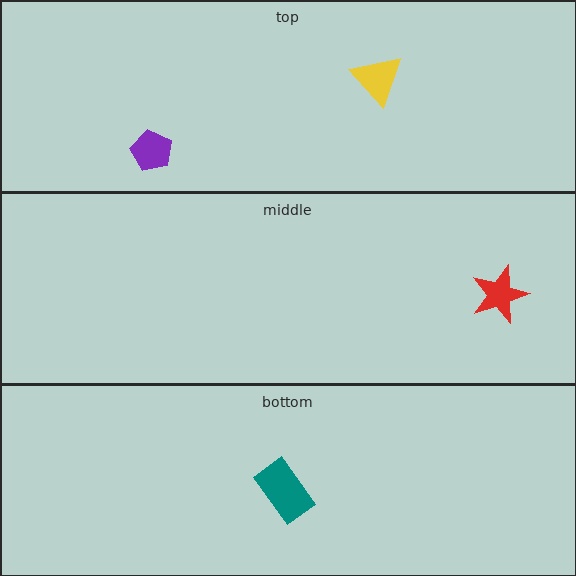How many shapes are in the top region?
2.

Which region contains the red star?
The middle region.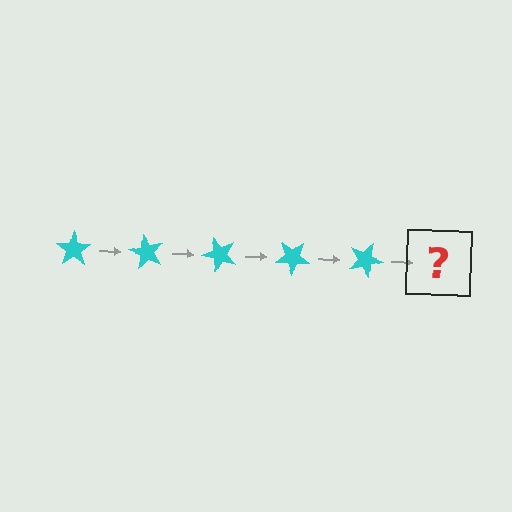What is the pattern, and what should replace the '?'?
The pattern is that the star rotates 60 degrees each step. The '?' should be a cyan star rotated 300 degrees.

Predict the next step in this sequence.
The next step is a cyan star rotated 300 degrees.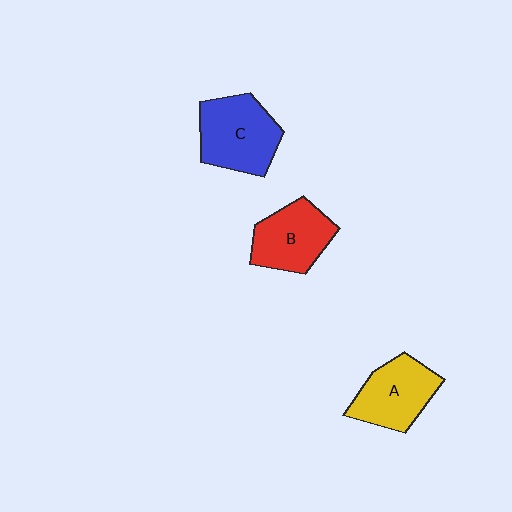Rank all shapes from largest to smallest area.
From largest to smallest: C (blue), A (yellow), B (red).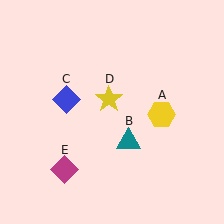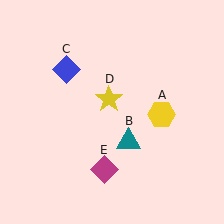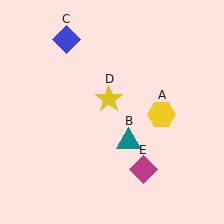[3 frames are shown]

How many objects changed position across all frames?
2 objects changed position: blue diamond (object C), magenta diamond (object E).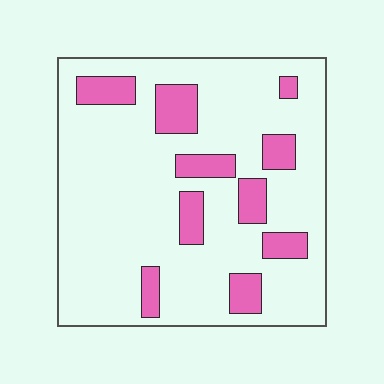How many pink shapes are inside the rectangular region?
10.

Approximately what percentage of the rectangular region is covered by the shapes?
Approximately 20%.